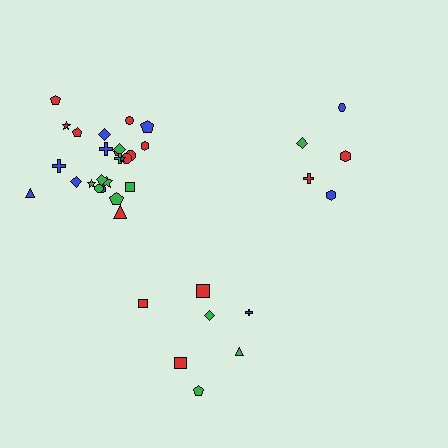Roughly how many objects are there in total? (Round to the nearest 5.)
Roughly 35 objects in total.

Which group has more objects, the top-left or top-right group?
The top-left group.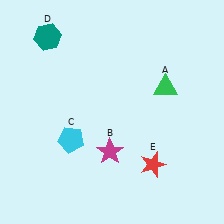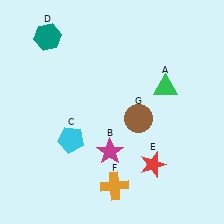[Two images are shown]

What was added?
An orange cross (F), a brown circle (G) were added in Image 2.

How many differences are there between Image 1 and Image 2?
There are 2 differences between the two images.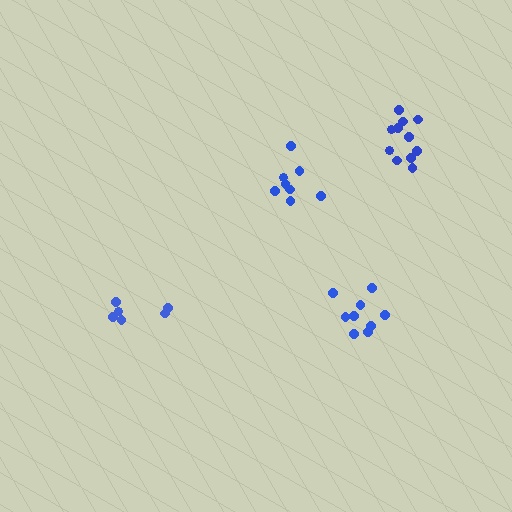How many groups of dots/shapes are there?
There are 4 groups.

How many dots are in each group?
Group 1: 11 dots, Group 2: 6 dots, Group 3: 8 dots, Group 4: 9 dots (34 total).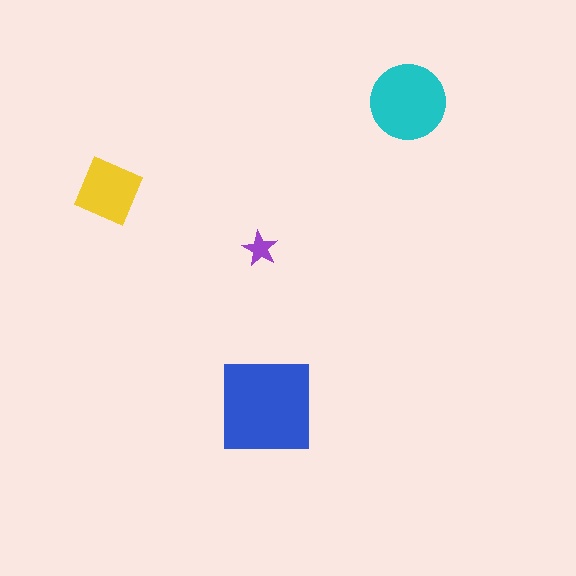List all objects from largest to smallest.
The blue square, the cyan circle, the yellow diamond, the purple star.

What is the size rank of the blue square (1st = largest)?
1st.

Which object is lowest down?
The blue square is bottommost.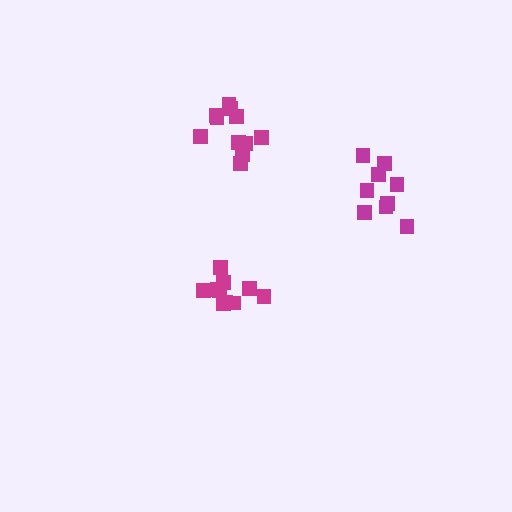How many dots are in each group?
Group 1: 10 dots, Group 2: 11 dots, Group 3: 9 dots (30 total).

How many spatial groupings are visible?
There are 3 spatial groupings.